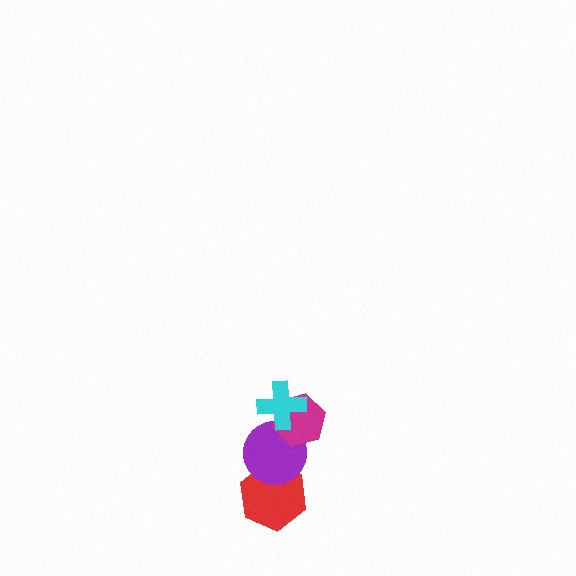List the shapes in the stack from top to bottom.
From top to bottom: the cyan cross, the magenta hexagon, the purple circle, the red hexagon.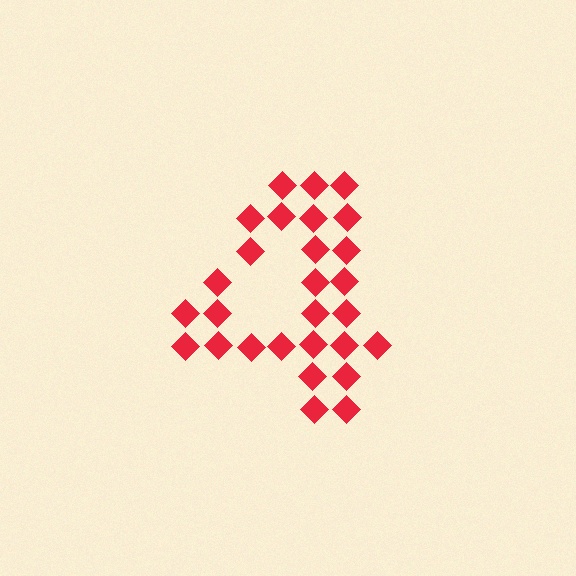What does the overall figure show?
The overall figure shows the digit 4.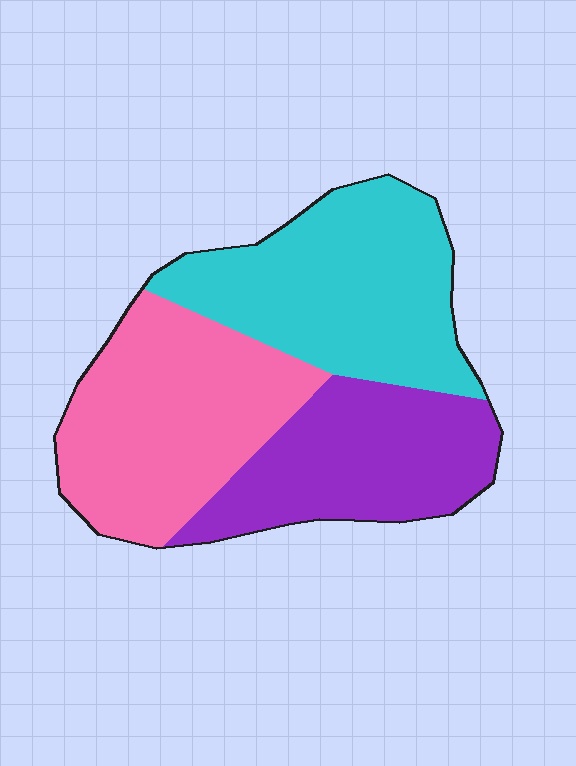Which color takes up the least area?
Purple, at roughly 30%.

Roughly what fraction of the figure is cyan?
Cyan takes up between a third and a half of the figure.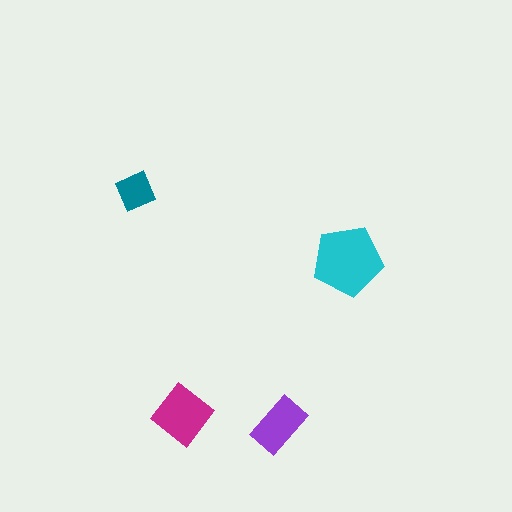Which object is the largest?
The cyan pentagon.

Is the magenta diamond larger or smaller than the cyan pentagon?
Smaller.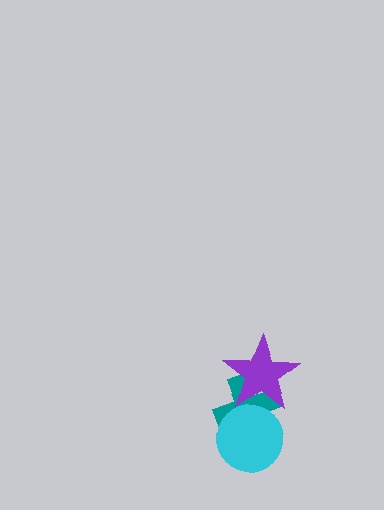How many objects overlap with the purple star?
2 objects overlap with the purple star.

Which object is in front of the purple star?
The cyan circle is in front of the purple star.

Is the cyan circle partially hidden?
No, no other shape covers it.